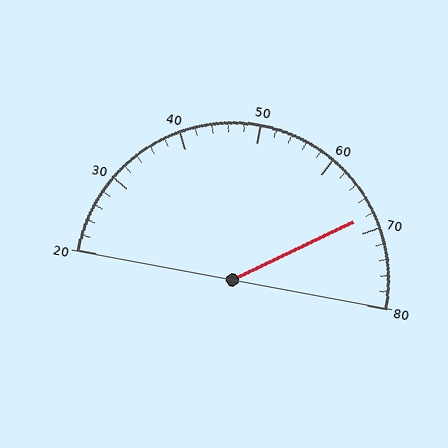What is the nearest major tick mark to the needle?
The nearest major tick mark is 70.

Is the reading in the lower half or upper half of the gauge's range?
The reading is in the upper half of the range (20 to 80).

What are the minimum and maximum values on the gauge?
The gauge ranges from 20 to 80.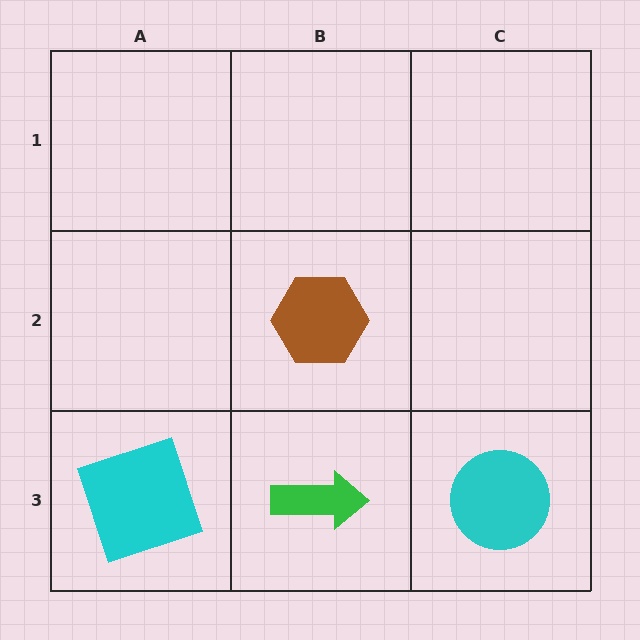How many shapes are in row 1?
0 shapes.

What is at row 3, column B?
A green arrow.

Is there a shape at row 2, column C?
No, that cell is empty.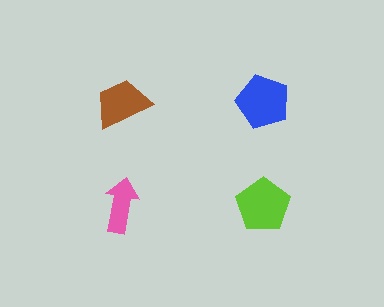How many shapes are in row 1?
2 shapes.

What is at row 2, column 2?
A lime pentagon.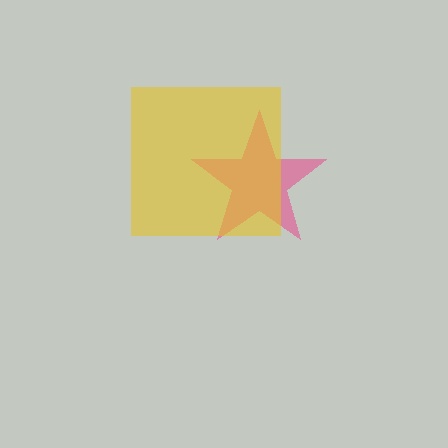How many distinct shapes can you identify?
There are 2 distinct shapes: a pink star, a yellow square.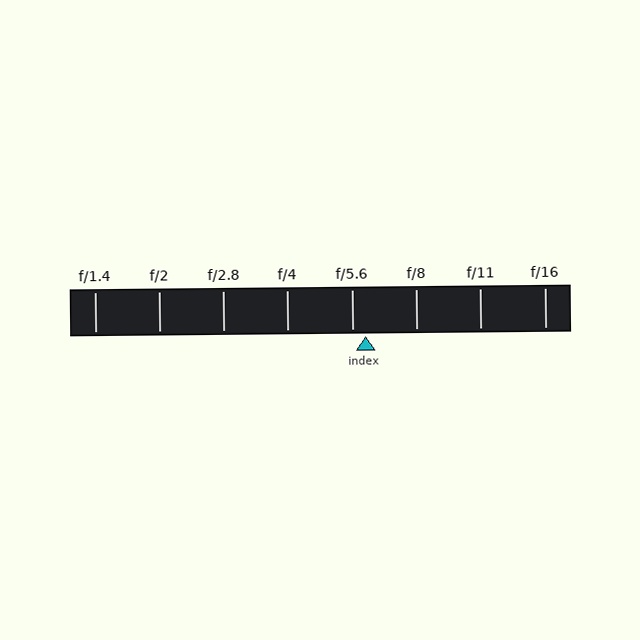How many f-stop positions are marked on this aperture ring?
There are 8 f-stop positions marked.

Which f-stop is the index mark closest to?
The index mark is closest to f/5.6.